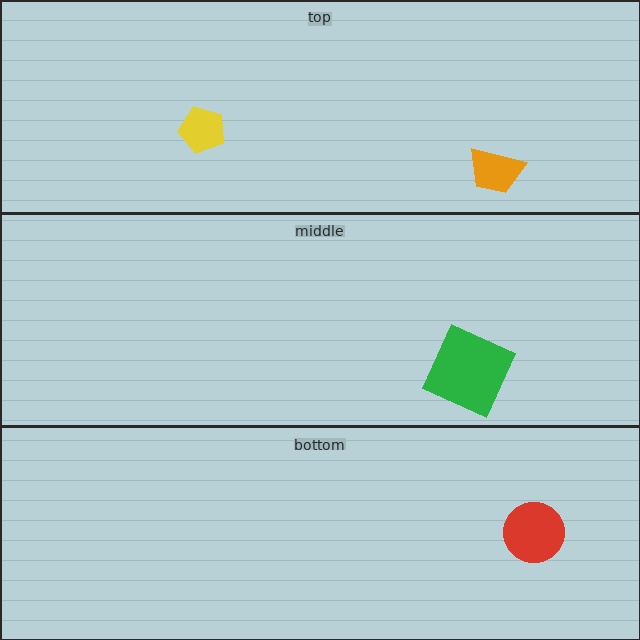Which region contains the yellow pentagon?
The top region.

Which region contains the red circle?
The bottom region.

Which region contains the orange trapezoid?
The top region.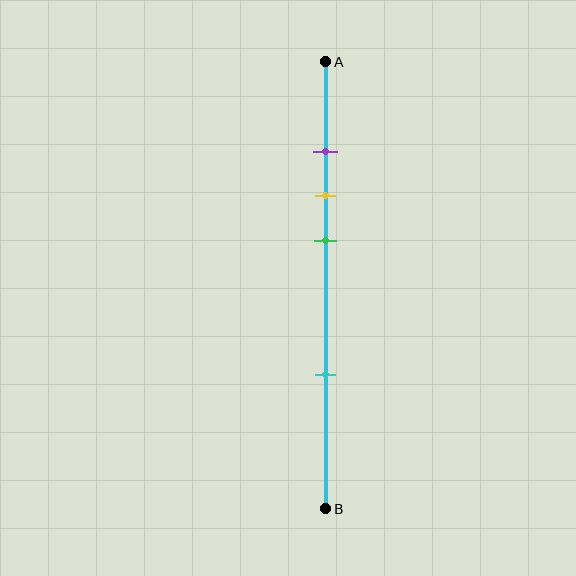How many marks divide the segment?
There are 4 marks dividing the segment.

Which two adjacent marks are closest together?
The purple and yellow marks are the closest adjacent pair.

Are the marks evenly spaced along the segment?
No, the marks are not evenly spaced.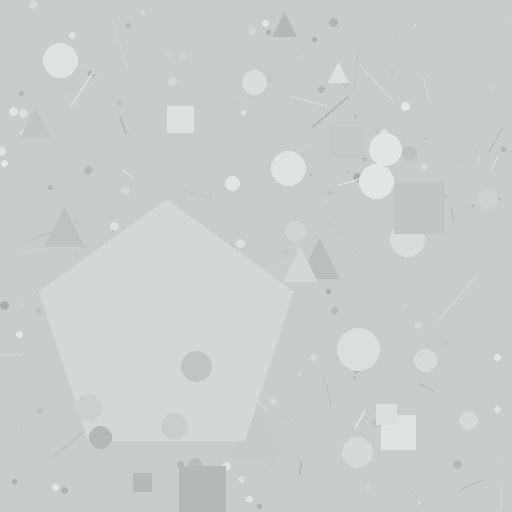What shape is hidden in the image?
A pentagon is hidden in the image.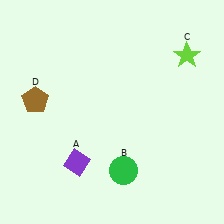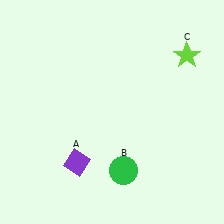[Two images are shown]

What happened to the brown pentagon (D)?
The brown pentagon (D) was removed in Image 2. It was in the top-left area of Image 1.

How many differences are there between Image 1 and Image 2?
There is 1 difference between the two images.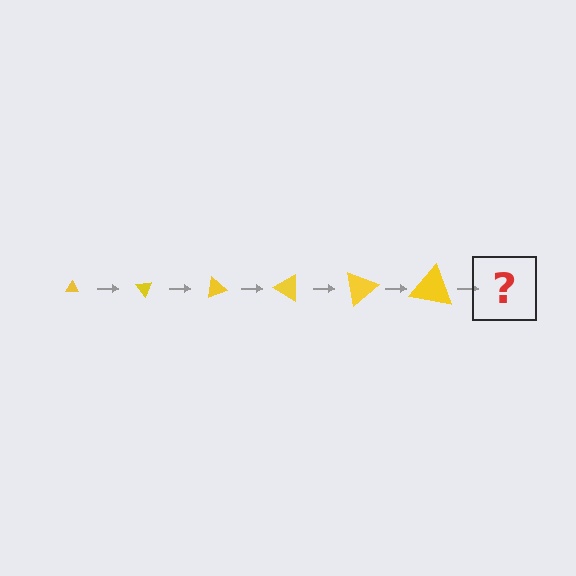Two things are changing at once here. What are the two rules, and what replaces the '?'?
The two rules are that the triangle grows larger each step and it rotates 50 degrees each step. The '?' should be a triangle, larger than the previous one and rotated 300 degrees from the start.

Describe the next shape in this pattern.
It should be a triangle, larger than the previous one and rotated 300 degrees from the start.